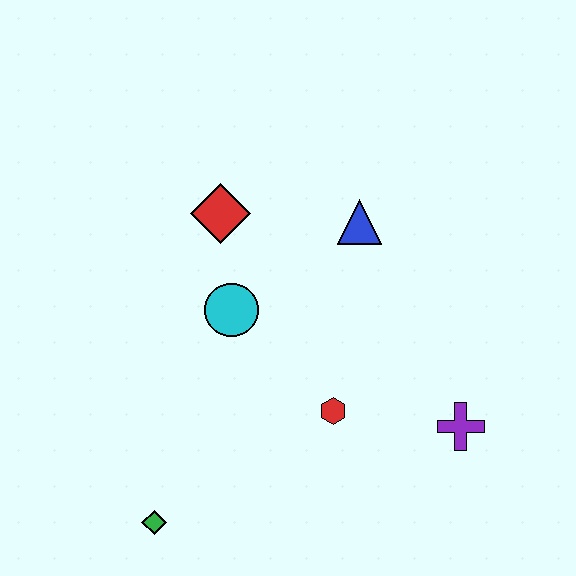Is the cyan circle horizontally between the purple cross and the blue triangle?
No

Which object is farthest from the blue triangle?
The green diamond is farthest from the blue triangle.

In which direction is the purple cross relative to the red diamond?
The purple cross is to the right of the red diamond.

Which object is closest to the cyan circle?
The red diamond is closest to the cyan circle.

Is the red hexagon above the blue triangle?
No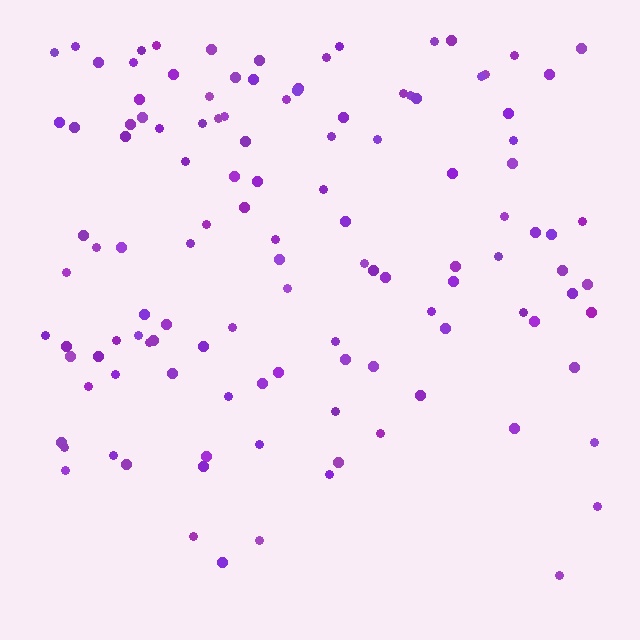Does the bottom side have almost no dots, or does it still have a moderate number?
Still a moderate number, just noticeably fewer than the top.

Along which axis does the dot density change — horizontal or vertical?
Vertical.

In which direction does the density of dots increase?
From bottom to top, with the top side densest.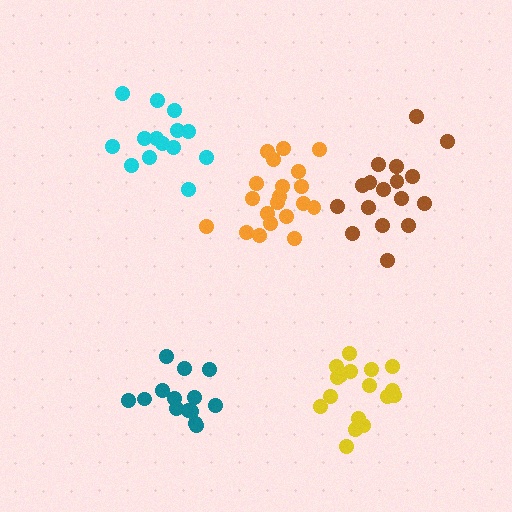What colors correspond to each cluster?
The clusters are colored: brown, orange, yellow, cyan, teal.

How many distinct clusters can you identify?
There are 5 distinct clusters.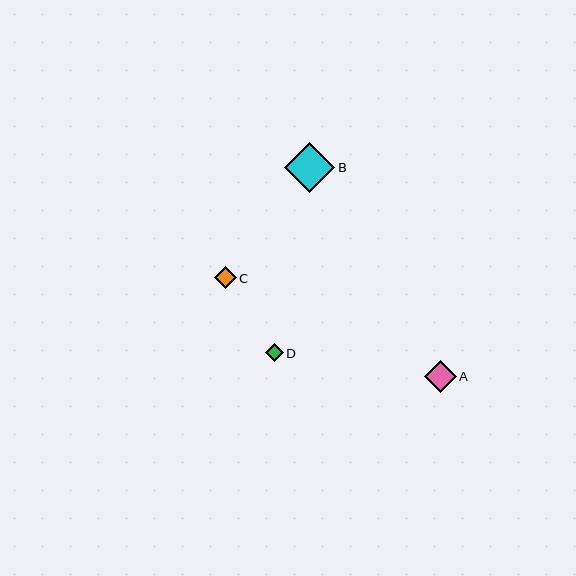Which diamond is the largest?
Diamond B is the largest with a size of approximately 50 pixels.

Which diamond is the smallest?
Diamond D is the smallest with a size of approximately 18 pixels.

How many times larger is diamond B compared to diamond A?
Diamond B is approximately 1.6 times the size of diamond A.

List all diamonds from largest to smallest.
From largest to smallest: B, A, C, D.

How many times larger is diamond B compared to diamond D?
Diamond B is approximately 2.8 times the size of diamond D.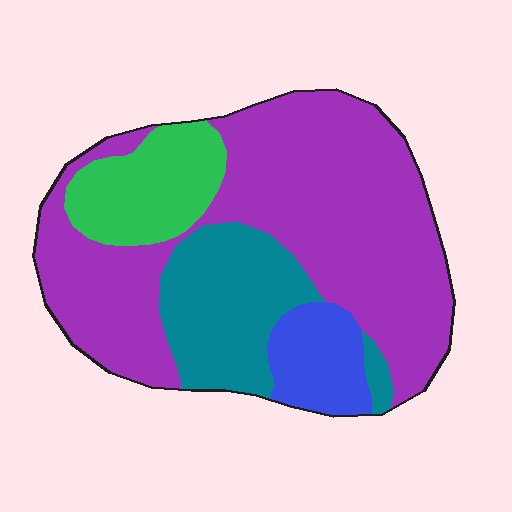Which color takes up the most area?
Purple, at roughly 60%.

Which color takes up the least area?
Blue, at roughly 10%.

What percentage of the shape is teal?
Teal covers roughly 20% of the shape.